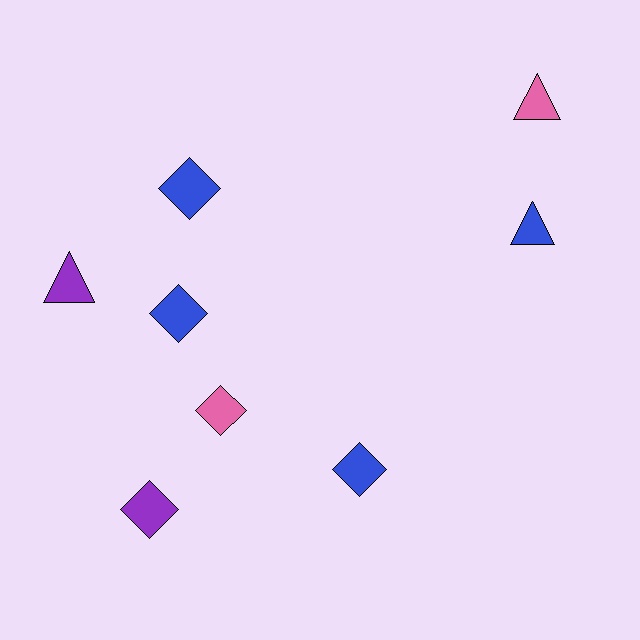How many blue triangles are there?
There is 1 blue triangle.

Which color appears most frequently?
Blue, with 4 objects.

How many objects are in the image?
There are 8 objects.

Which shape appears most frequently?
Diamond, with 5 objects.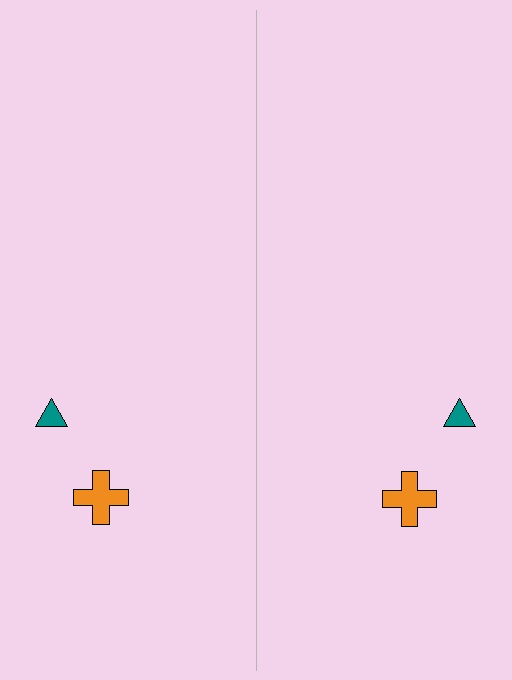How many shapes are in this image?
There are 4 shapes in this image.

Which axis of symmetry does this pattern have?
The pattern has a vertical axis of symmetry running through the center of the image.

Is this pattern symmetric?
Yes, this pattern has bilateral (reflection) symmetry.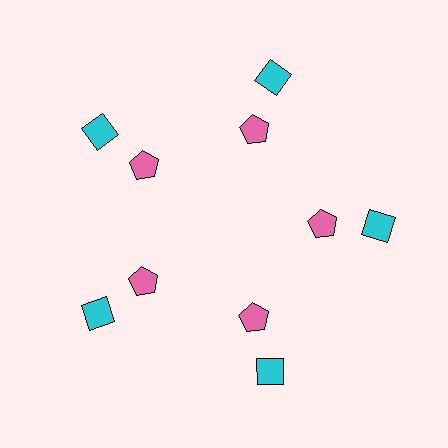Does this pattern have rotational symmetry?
Yes, this pattern has 5-fold rotational symmetry. It looks the same after rotating 72 degrees around the center.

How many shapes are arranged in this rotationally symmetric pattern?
There are 10 shapes, arranged in 5 groups of 2.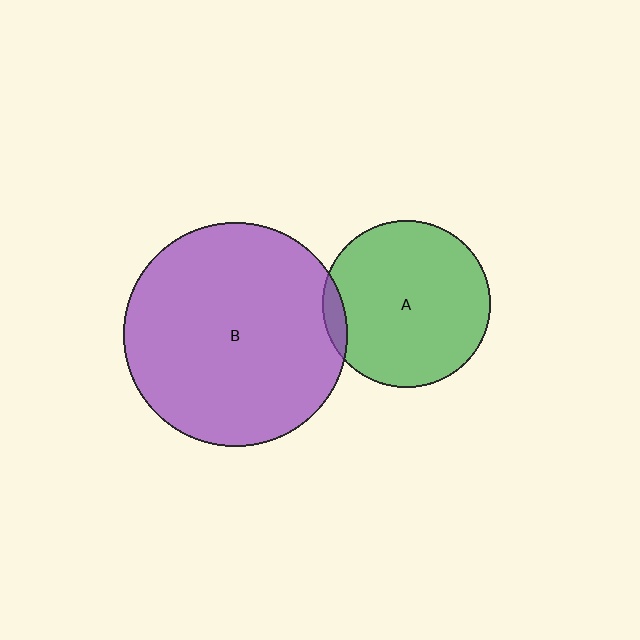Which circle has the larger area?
Circle B (purple).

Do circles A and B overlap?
Yes.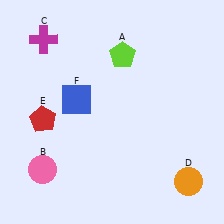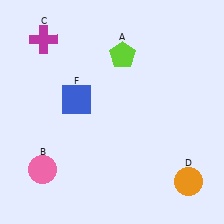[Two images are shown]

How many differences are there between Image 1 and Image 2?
There is 1 difference between the two images.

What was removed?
The red pentagon (E) was removed in Image 2.